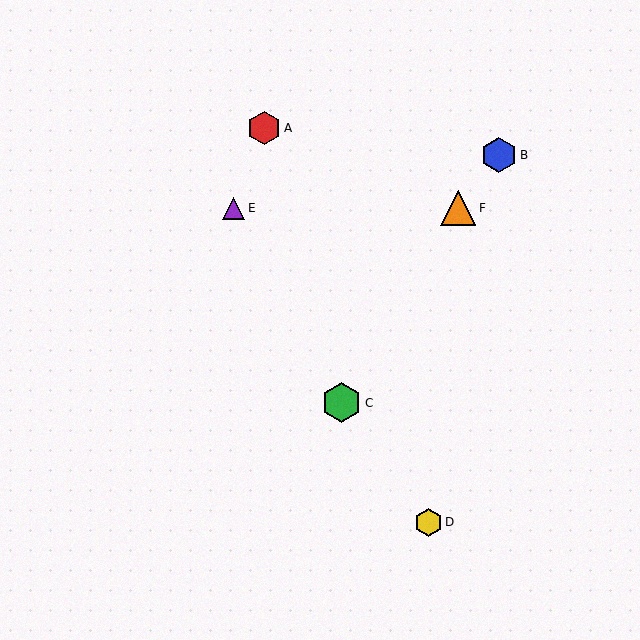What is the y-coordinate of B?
Object B is at y≈155.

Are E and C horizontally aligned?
No, E is at y≈208 and C is at y≈403.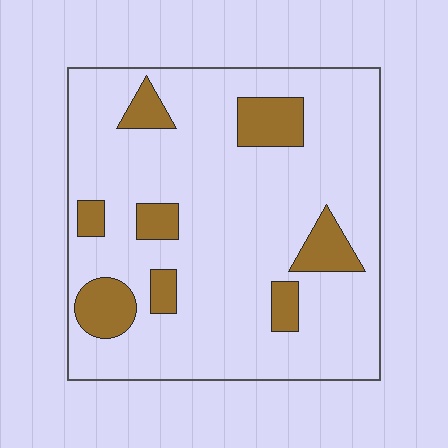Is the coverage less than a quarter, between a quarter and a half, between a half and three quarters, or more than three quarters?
Less than a quarter.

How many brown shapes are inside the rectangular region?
8.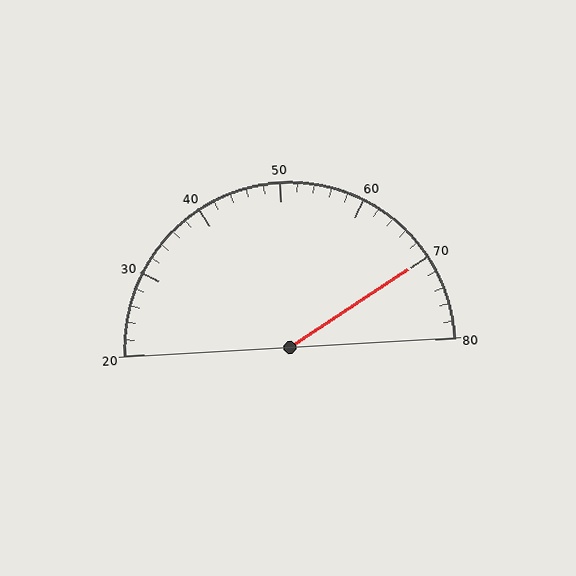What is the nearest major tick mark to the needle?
The nearest major tick mark is 70.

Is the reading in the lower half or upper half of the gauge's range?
The reading is in the upper half of the range (20 to 80).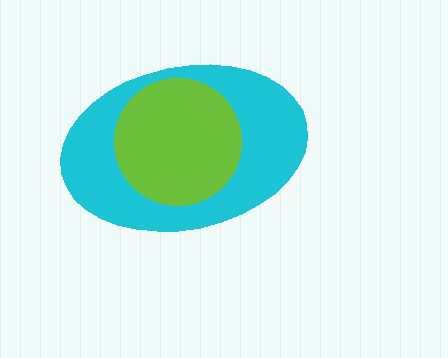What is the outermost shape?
The cyan ellipse.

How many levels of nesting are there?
2.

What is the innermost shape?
The lime circle.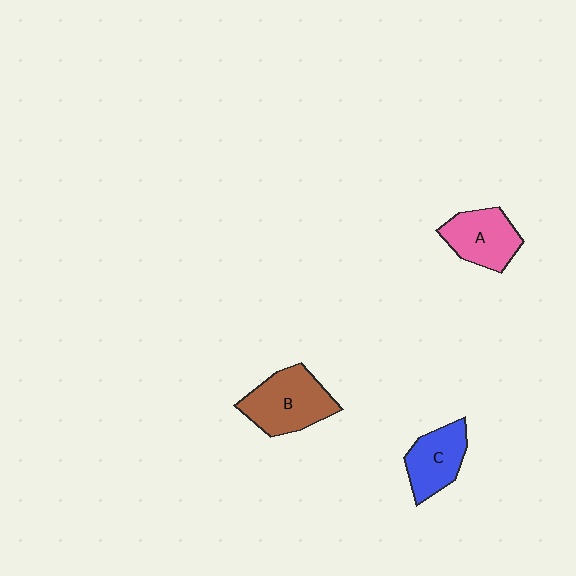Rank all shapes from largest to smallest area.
From largest to smallest: B (brown), A (pink), C (blue).